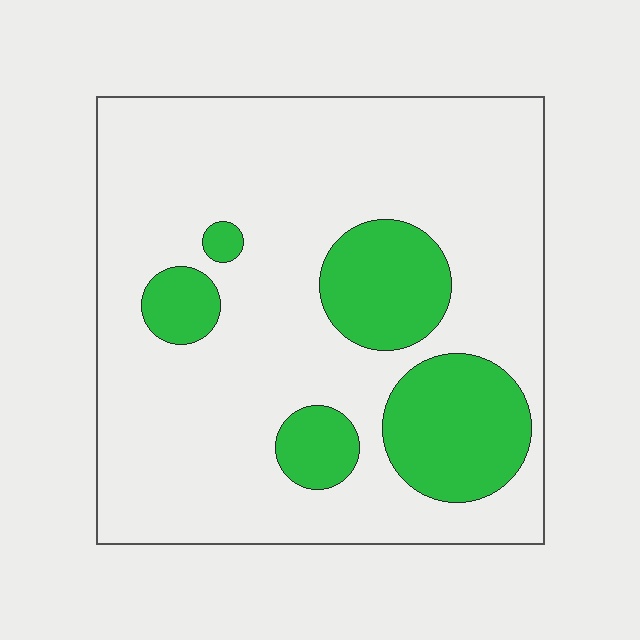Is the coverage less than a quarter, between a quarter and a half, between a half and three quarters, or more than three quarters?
Less than a quarter.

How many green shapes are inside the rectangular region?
5.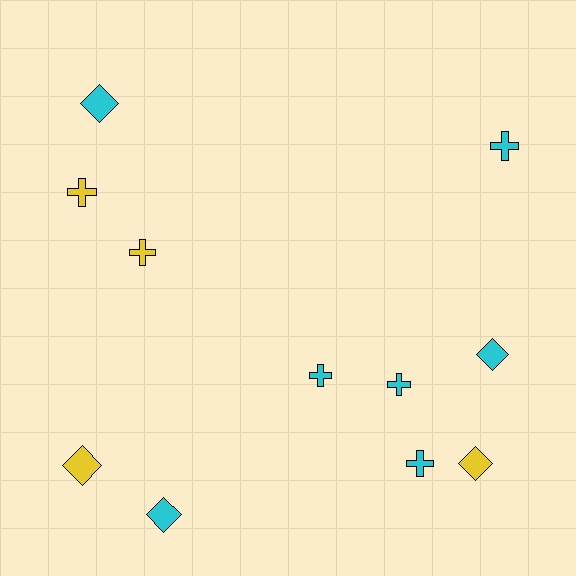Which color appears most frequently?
Cyan, with 7 objects.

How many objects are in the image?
There are 11 objects.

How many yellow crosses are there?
There are 2 yellow crosses.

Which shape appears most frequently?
Cross, with 6 objects.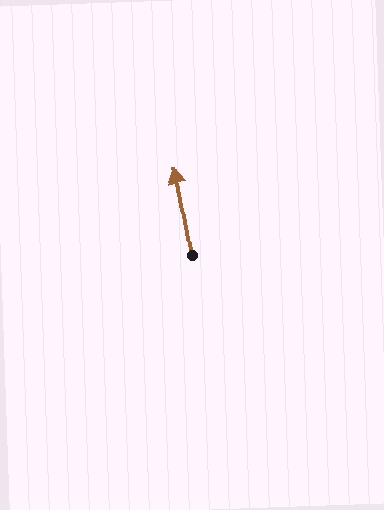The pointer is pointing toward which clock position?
Roughly 12 o'clock.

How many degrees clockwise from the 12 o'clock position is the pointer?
Approximately 350 degrees.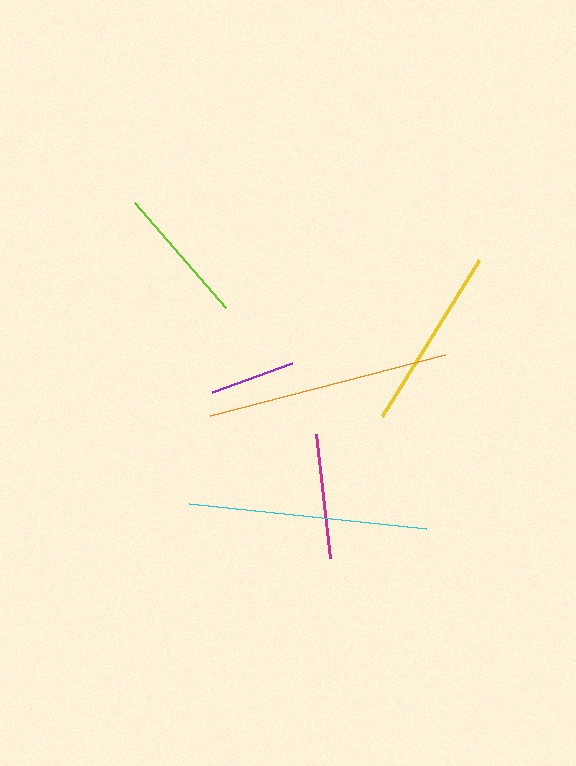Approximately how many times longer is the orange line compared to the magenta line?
The orange line is approximately 1.9 times the length of the magenta line.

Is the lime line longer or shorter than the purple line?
The lime line is longer than the purple line.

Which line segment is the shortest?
The purple line is the shortest at approximately 85 pixels.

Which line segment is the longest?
The orange line is the longest at approximately 243 pixels.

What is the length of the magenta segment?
The magenta segment is approximately 125 pixels long.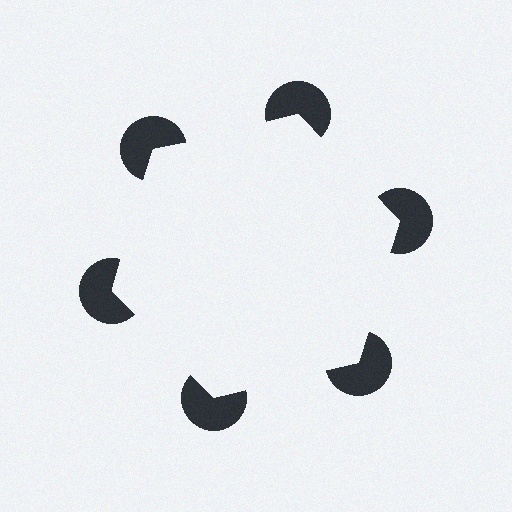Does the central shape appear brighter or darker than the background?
It typically appears slightly brighter than the background, even though no actual brightness change is drawn.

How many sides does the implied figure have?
6 sides.